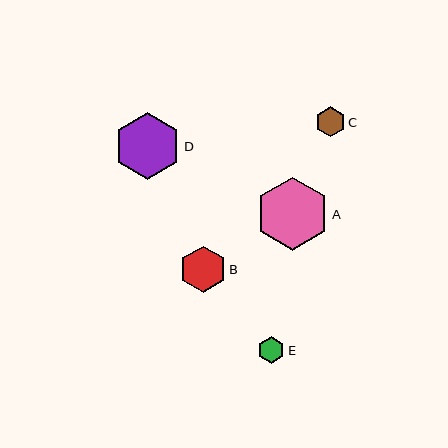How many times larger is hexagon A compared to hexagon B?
Hexagon A is approximately 1.6 times the size of hexagon B.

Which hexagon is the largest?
Hexagon A is the largest with a size of approximately 73 pixels.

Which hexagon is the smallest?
Hexagon E is the smallest with a size of approximately 28 pixels.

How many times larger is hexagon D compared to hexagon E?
Hexagon D is approximately 2.4 times the size of hexagon E.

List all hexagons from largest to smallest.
From largest to smallest: A, D, B, C, E.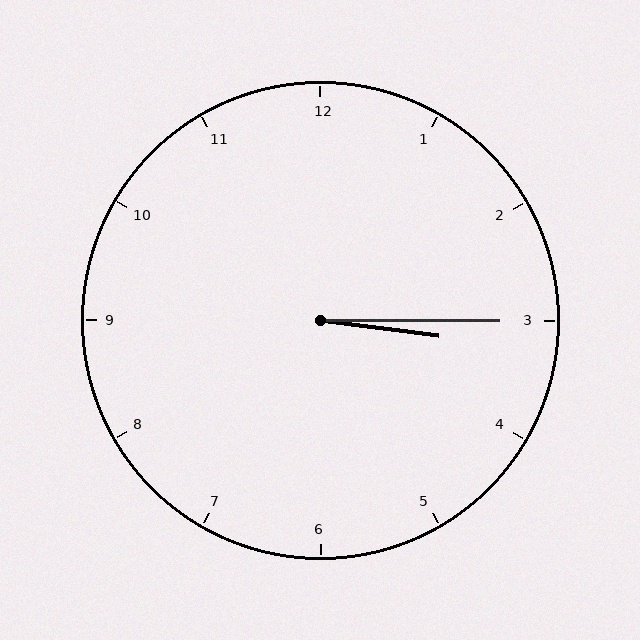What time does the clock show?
3:15.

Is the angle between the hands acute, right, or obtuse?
It is acute.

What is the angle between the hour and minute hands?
Approximately 8 degrees.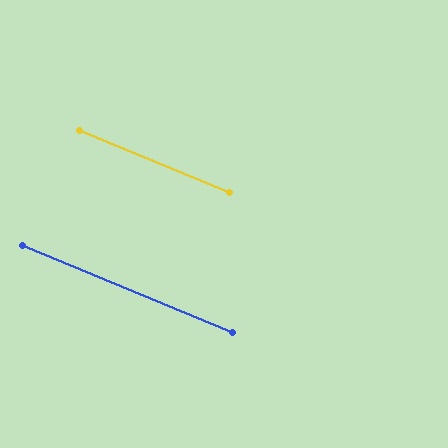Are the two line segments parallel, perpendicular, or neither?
Parallel — their directions differ by only 0.3°.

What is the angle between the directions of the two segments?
Approximately 0 degrees.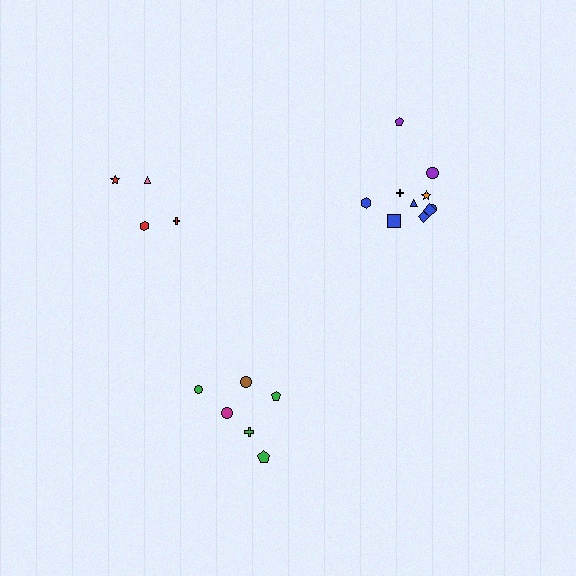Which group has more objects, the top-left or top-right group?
The top-right group.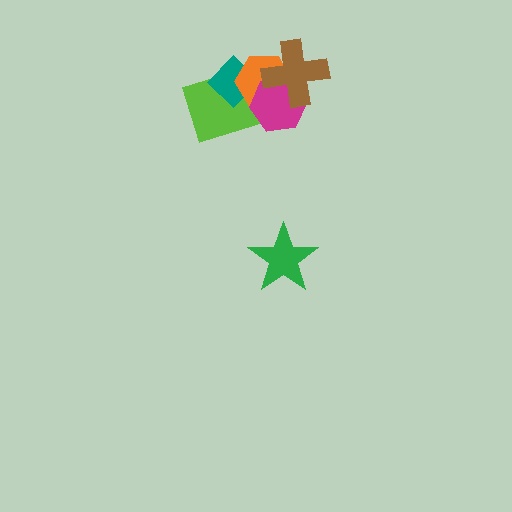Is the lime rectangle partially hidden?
Yes, it is partially covered by another shape.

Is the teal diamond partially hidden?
Yes, it is partially covered by another shape.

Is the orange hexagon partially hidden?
Yes, it is partially covered by another shape.